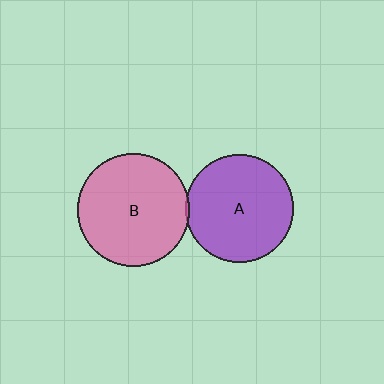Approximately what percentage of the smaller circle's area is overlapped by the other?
Approximately 5%.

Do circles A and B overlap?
Yes.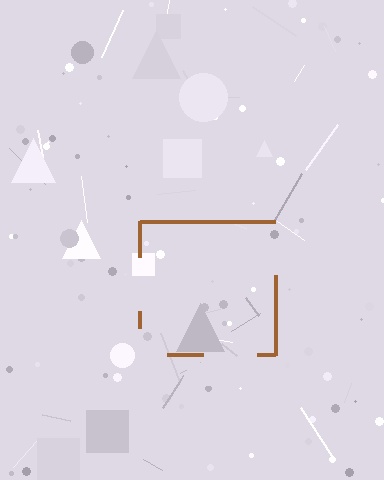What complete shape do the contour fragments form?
The contour fragments form a square.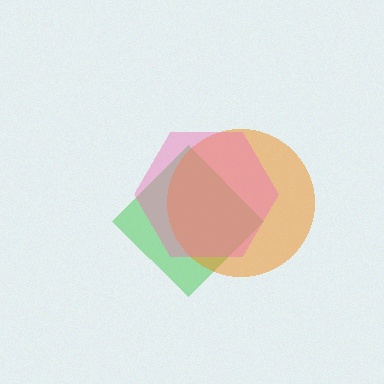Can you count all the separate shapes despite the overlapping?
Yes, there are 3 separate shapes.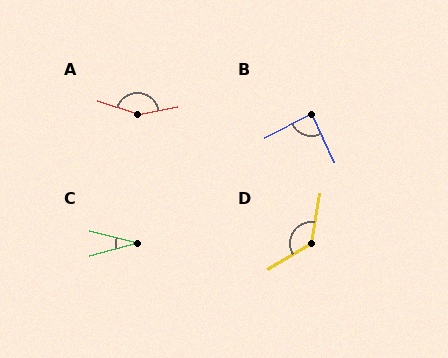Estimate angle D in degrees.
Approximately 130 degrees.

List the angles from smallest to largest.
C (30°), B (87°), D (130°), A (151°).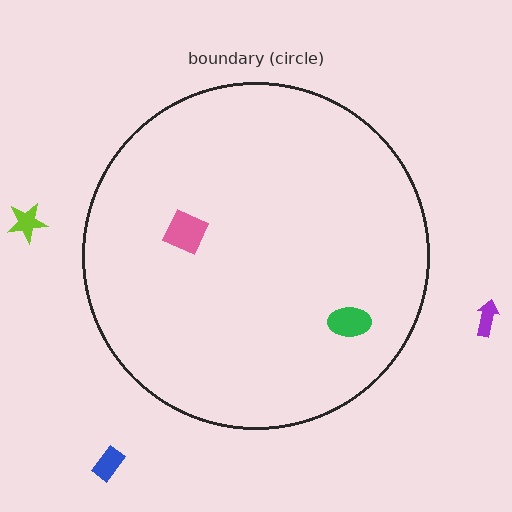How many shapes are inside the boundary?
2 inside, 3 outside.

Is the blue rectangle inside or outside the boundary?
Outside.